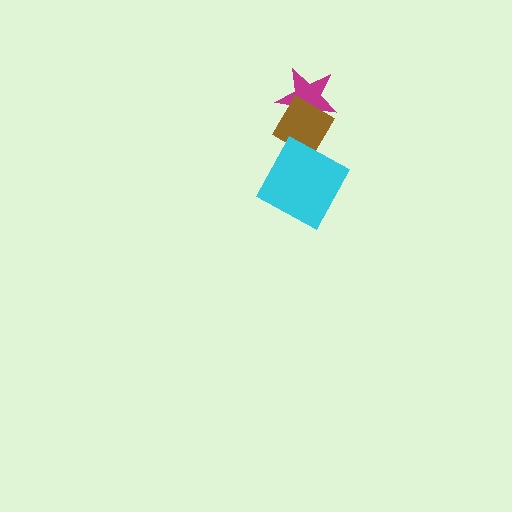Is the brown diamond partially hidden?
Yes, it is partially covered by another shape.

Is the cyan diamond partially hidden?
No, no other shape covers it.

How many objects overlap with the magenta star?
1 object overlaps with the magenta star.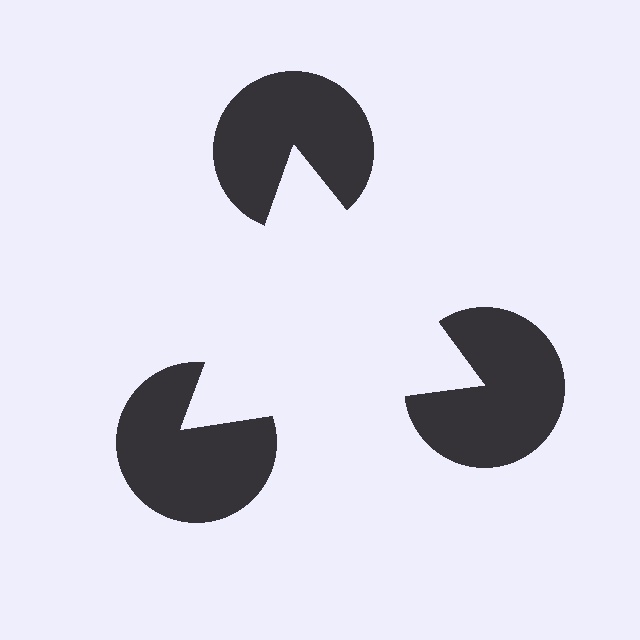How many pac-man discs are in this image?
There are 3 — one at each vertex of the illusory triangle.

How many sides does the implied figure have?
3 sides.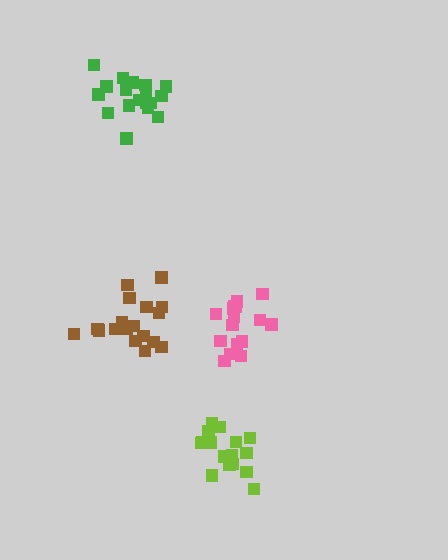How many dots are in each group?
Group 1: 18 dots, Group 2: 18 dots, Group 3: 17 dots, Group 4: 17 dots (70 total).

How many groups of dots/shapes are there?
There are 4 groups.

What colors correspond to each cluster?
The clusters are colored: brown, green, pink, lime.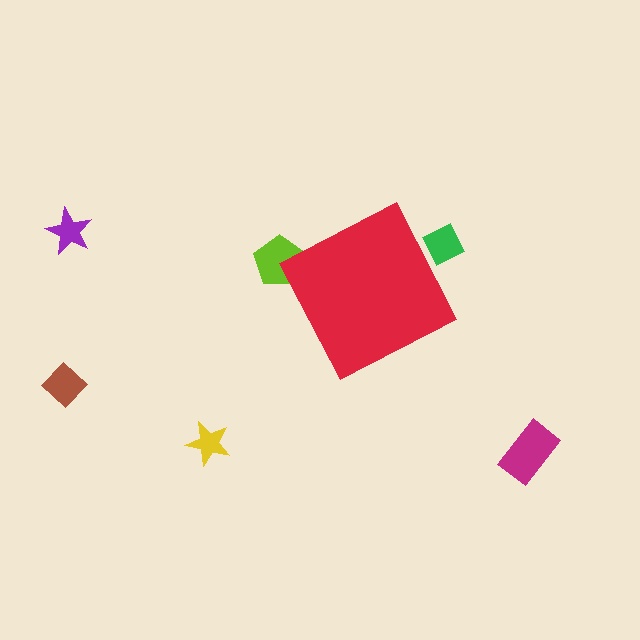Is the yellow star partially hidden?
No, the yellow star is fully visible.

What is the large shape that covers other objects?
A red diamond.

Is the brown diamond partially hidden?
No, the brown diamond is fully visible.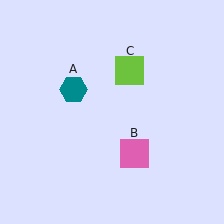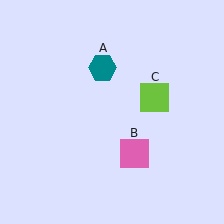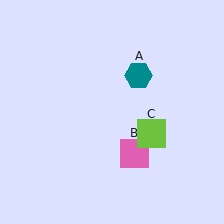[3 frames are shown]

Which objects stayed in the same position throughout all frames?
Pink square (object B) remained stationary.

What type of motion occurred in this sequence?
The teal hexagon (object A), lime square (object C) rotated clockwise around the center of the scene.